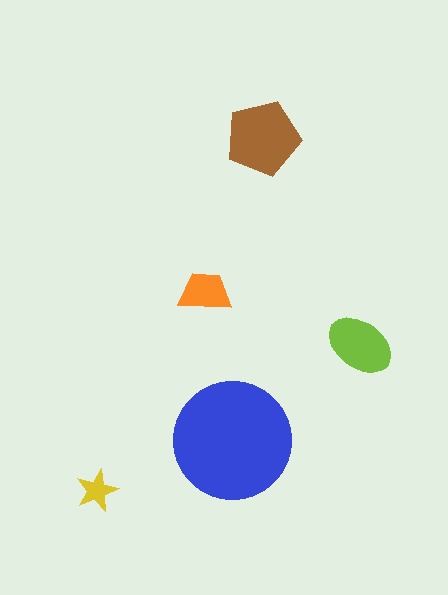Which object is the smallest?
The yellow star.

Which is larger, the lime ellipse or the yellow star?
The lime ellipse.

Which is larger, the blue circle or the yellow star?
The blue circle.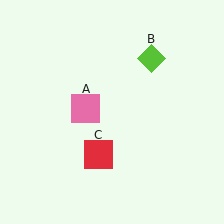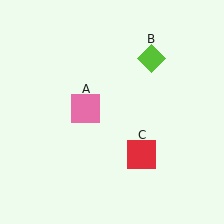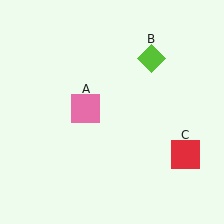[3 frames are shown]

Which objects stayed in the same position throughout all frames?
Pink square (object A) and lime diamond (object B) remained stationary.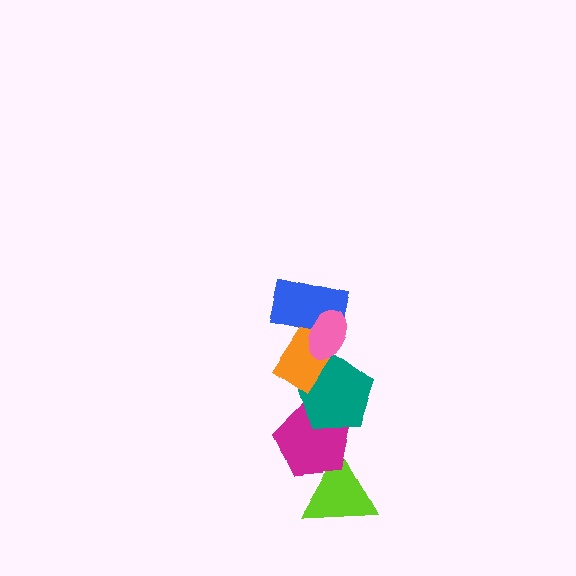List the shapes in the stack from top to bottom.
From top to bottom: the pink ellipse, the blue rectangle, the orange rectangle, the teal pentagon, the magenta pentagon, the lime triangle.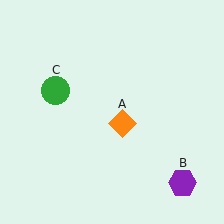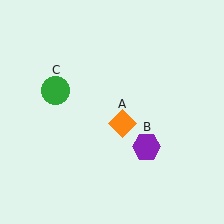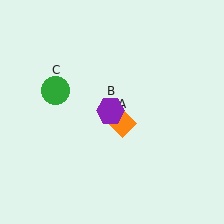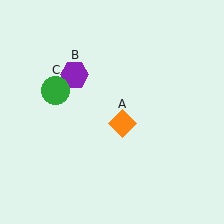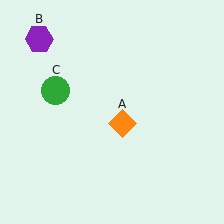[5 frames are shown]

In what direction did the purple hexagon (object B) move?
The purple hexagon (object B) moved up and to the left.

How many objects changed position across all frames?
1 object changed position: purple hexagon (object B).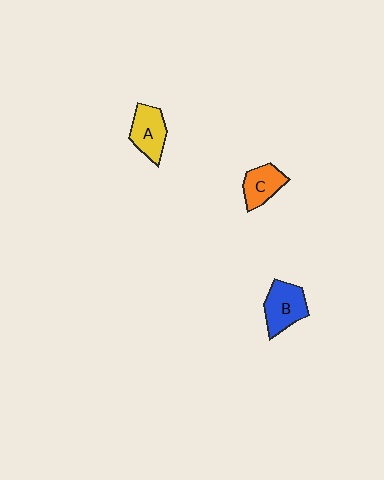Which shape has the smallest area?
Shape C (orange).